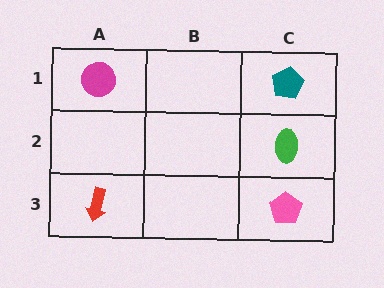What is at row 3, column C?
A pink pentagon.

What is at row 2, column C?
A green ellipse.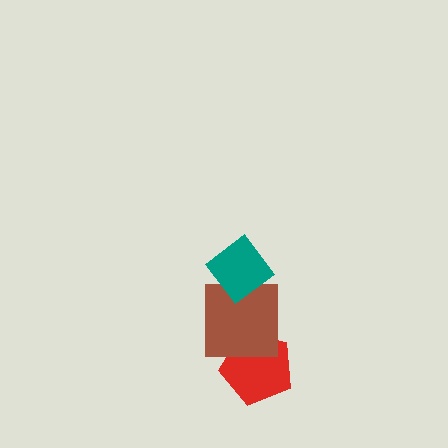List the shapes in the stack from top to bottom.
From top to bottom: the teal diamond, the brown square, the red pentagon.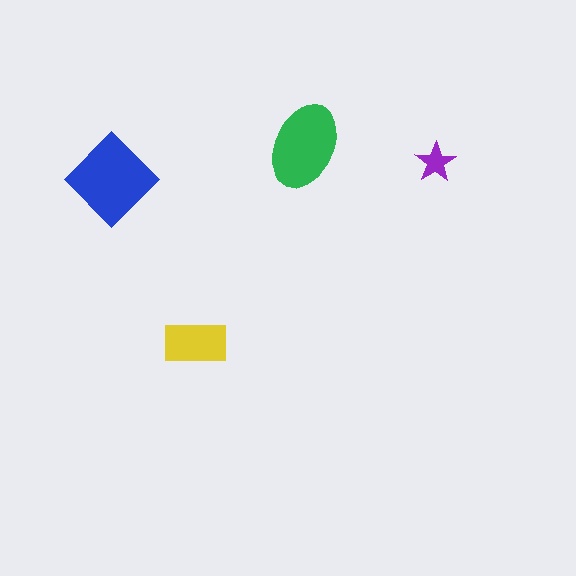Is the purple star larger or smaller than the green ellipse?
Smaller.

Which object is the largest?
The blue diamond.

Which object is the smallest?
The purple star.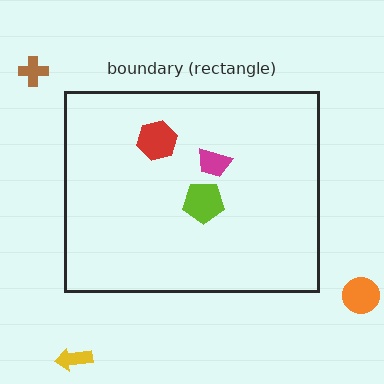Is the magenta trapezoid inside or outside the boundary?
Inside.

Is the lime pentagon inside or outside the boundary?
Inside.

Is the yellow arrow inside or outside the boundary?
Outside.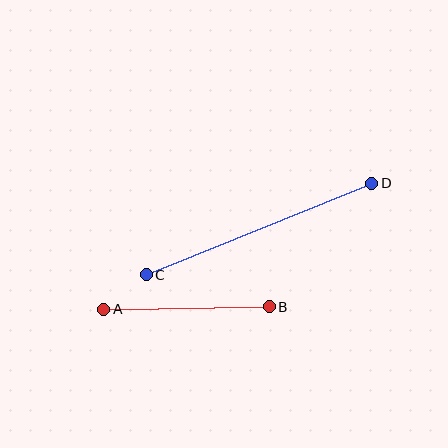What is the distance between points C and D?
The distance is approximately 243 pixels.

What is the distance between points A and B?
The distance is approximately 166 pixels.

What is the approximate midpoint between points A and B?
The midpoint is at approximately (187, 308) pixels.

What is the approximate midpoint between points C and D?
The midpoint is at approximately (259, 229) pixels.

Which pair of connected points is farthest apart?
Points C and D are farthest apart.